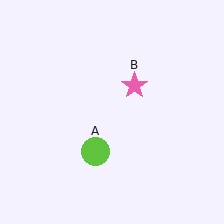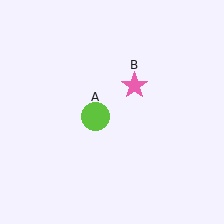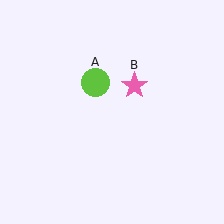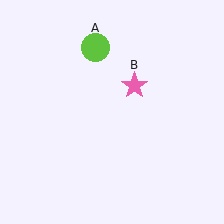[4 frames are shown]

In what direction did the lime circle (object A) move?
The lime circle (object A) moved up.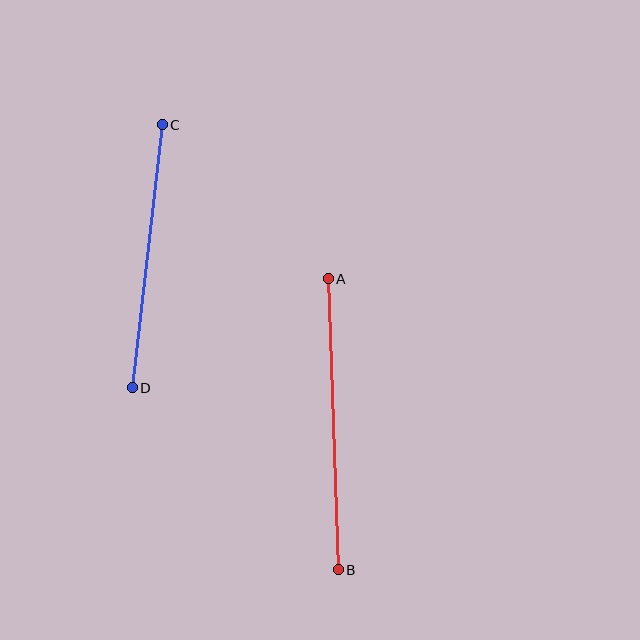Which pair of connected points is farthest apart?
Points A and B are farthest apart.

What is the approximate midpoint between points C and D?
The midpoint is at approximately (147, 256) pixels.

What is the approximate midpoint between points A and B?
The midpoint is at approximately (333, 424) pixels.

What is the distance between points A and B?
The distance is approximately 291 pixels.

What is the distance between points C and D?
The distance is approximately 265 pixels.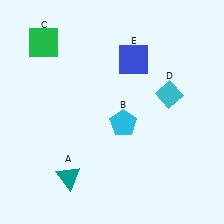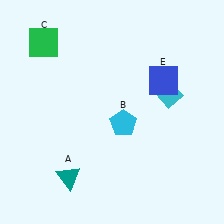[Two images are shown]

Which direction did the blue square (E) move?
The blue square (E) moved right.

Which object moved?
The blue square (E) moved right.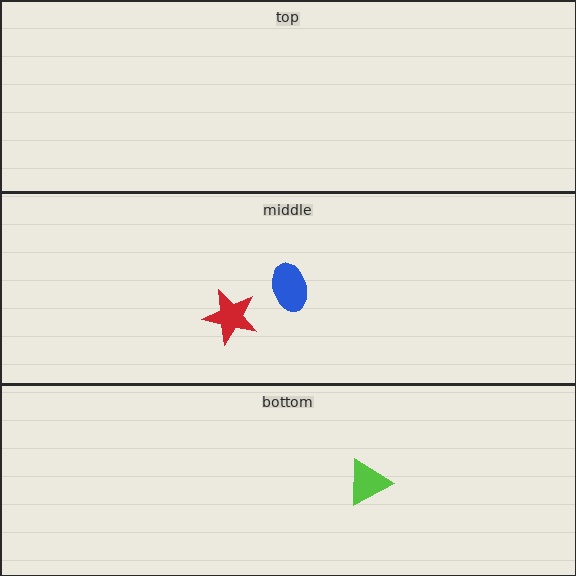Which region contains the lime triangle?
The bottom region.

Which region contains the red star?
The middle region.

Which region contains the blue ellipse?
The middle region.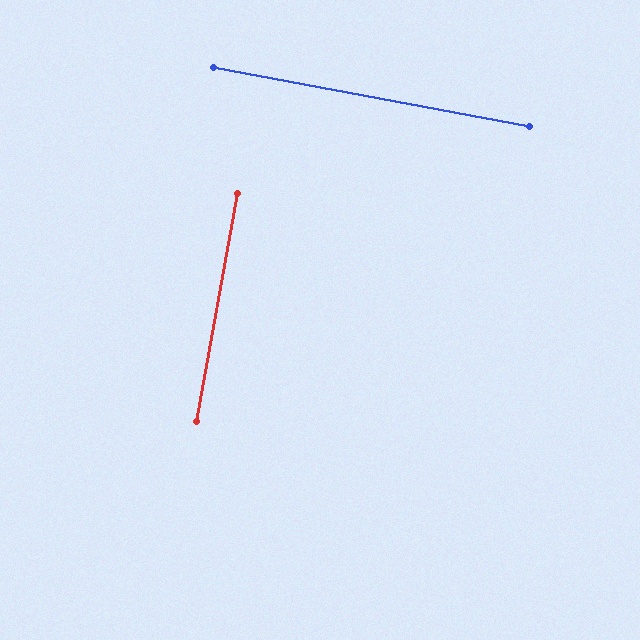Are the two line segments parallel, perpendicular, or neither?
Perpendicular — they meet at approximately 90°.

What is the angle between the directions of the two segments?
Approximately 90 degrees.